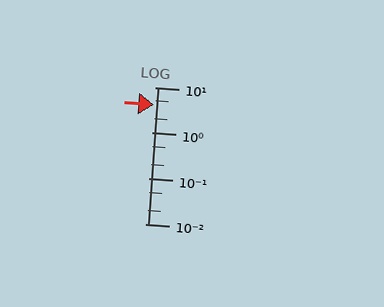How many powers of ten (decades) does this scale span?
The scale spans 3 decades, from 0.01 to 10.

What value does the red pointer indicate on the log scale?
The pointer indicates approximately 4.2.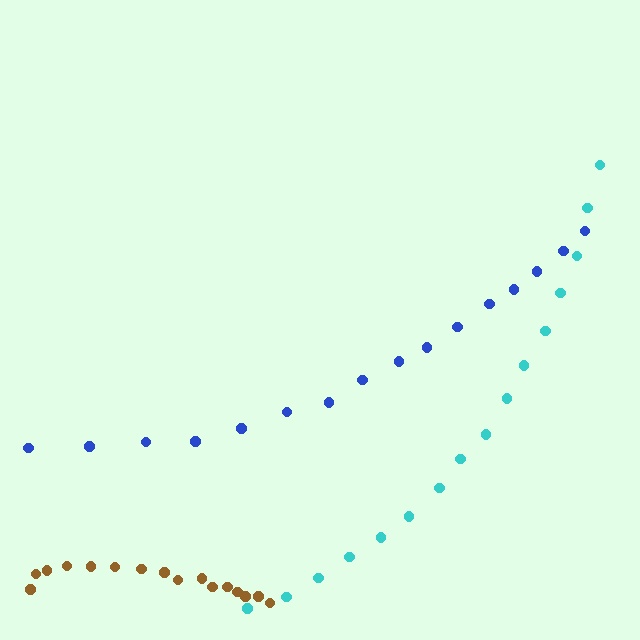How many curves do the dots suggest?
There are 3 distinct paths.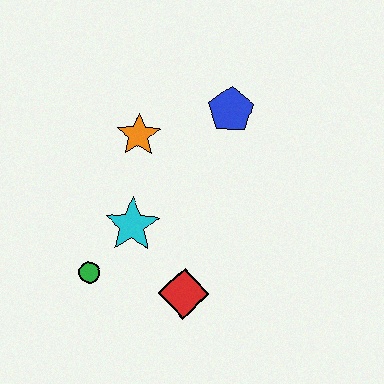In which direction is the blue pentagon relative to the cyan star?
The blue pentagon is above the cyan star.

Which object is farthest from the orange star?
The red diamond is farthest from the orange star.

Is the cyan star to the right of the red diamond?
No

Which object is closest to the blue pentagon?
The orange star is closest to the blue pentagon.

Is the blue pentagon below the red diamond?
No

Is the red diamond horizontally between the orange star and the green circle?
No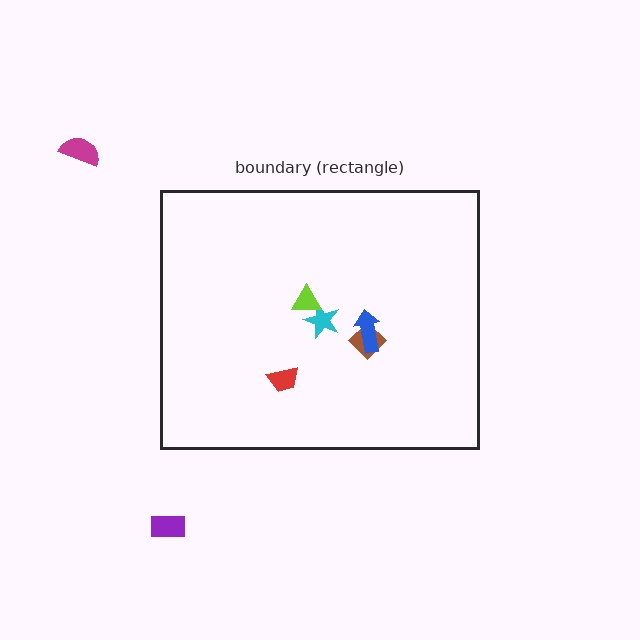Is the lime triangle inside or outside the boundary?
Inside.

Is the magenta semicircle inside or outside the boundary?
Outside.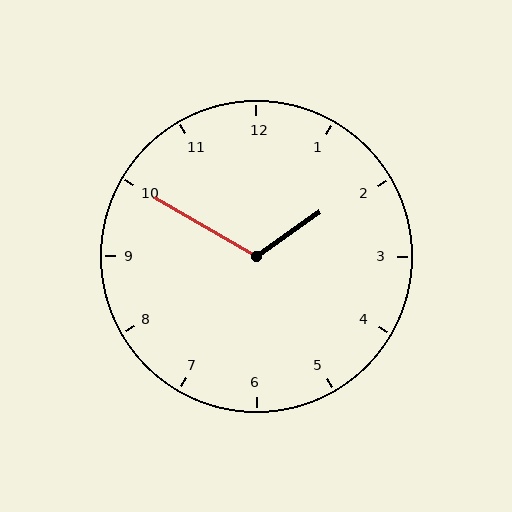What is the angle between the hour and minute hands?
Approximately 115 degrees.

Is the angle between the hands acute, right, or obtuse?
It is obtuse.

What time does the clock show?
1:50.